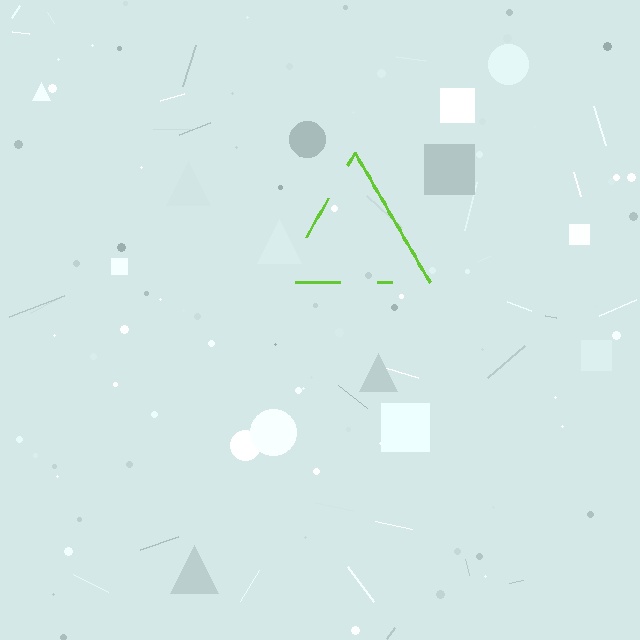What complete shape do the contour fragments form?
The contour fragments form a triangle.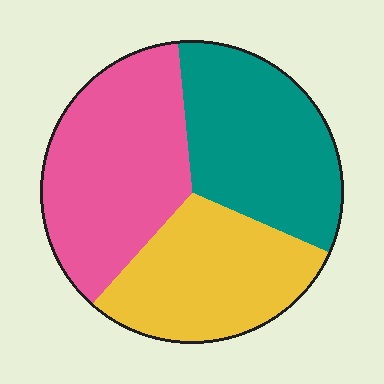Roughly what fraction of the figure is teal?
Teal takes up about one third (1/3) of the figure.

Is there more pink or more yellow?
Pink.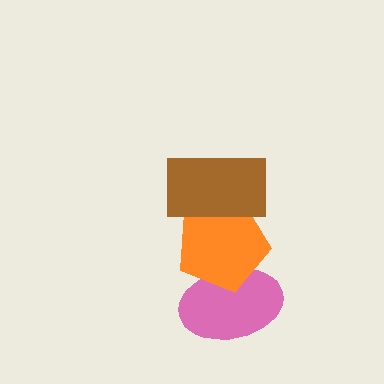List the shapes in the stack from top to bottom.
From top to bottom: the brown rectangle, the orange pentagon, the pink ellipse.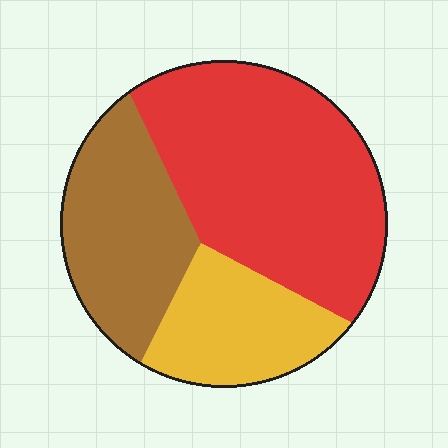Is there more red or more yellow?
Red.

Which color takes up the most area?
Red, at roughly 50%.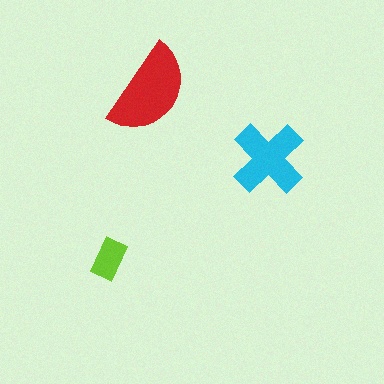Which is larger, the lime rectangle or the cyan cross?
The cyan cross.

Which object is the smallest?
The lime rectangle.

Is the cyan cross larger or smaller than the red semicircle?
Smaller.